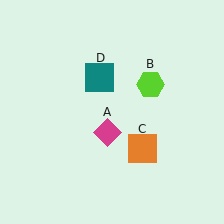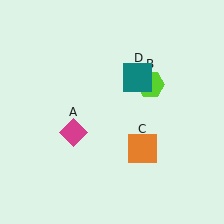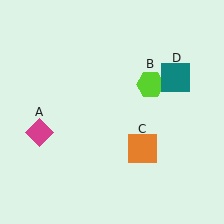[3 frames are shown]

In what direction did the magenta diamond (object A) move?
The magenta diamond (object A) moved left.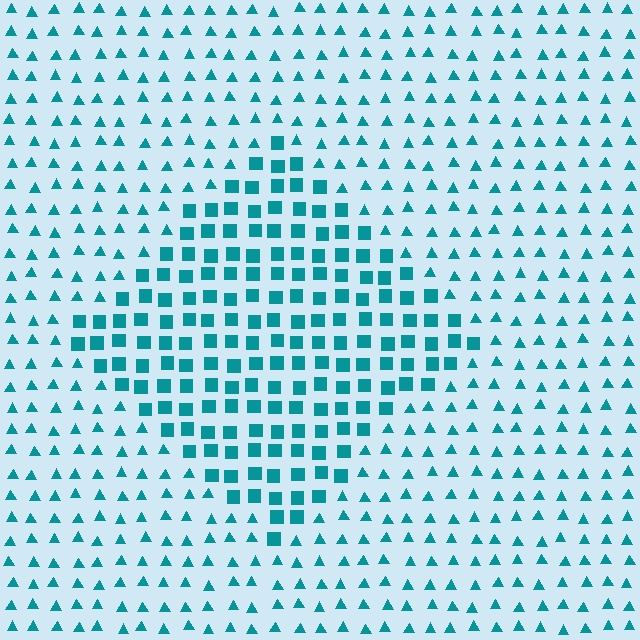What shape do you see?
I see a diamond.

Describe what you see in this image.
The image is filled with small teal elements arranged in a uniform grid. A diamond-shaped region contains squares, while the surrounding area contains triangles. The boundary is defined purely by the change in element shape.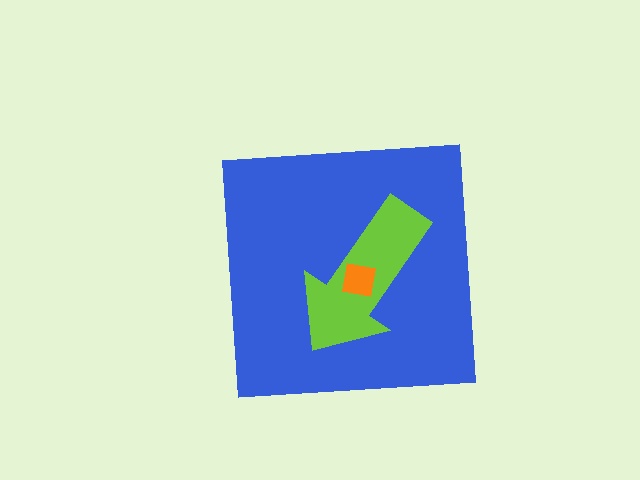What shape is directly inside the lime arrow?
The orange square.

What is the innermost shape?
The orange square.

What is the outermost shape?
The blue square.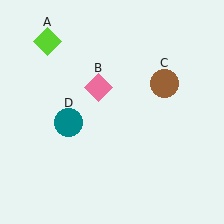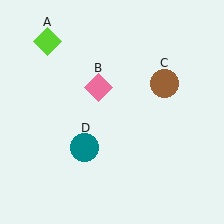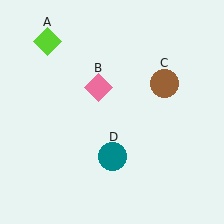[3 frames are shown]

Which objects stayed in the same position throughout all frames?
Lime diamond (object A) and pink diamond (object B) and brown circle (object C) remained stationary.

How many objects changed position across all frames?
1 object changed position: teal circle (object D).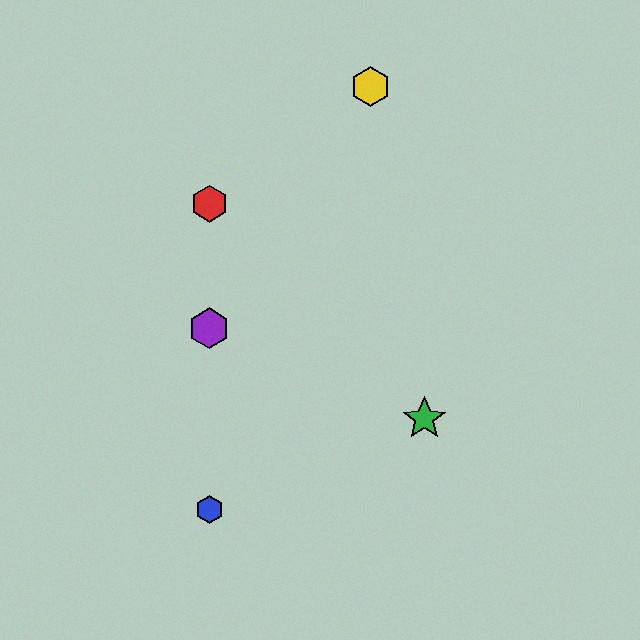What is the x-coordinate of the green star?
The green star is at x≈424.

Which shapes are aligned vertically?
The red hexagon, the blue hexagon, the purple hexagon are aligned vertically.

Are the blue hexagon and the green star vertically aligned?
No, the blue hexagon is at x≈209 and the green star is at x≈424.